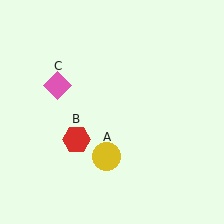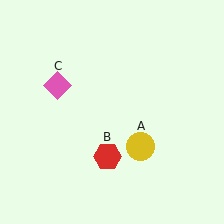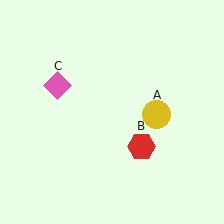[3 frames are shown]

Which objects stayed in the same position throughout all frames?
Pink diamond (object C) remained stationary.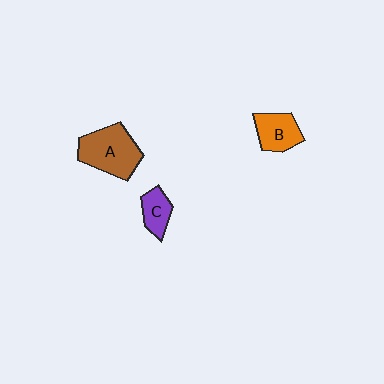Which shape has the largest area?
Shape A (brown).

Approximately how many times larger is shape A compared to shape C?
Approximately 2.2 times.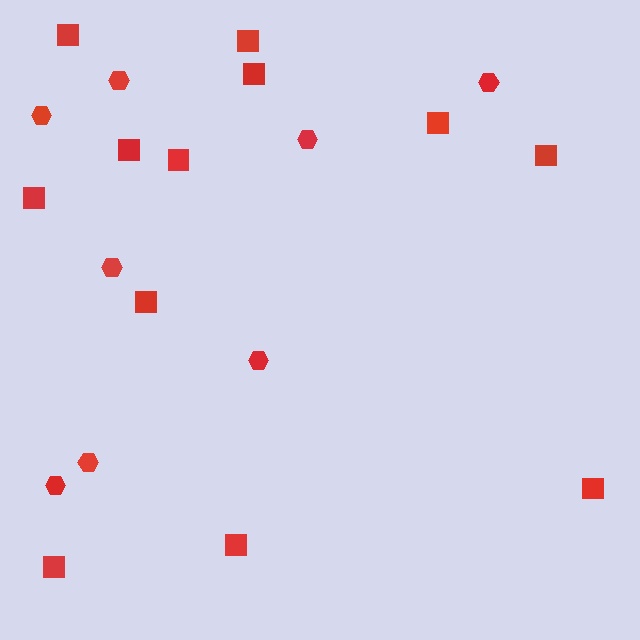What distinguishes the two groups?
There are 2 groups: one group of squares (12) and one group of hexagons (8).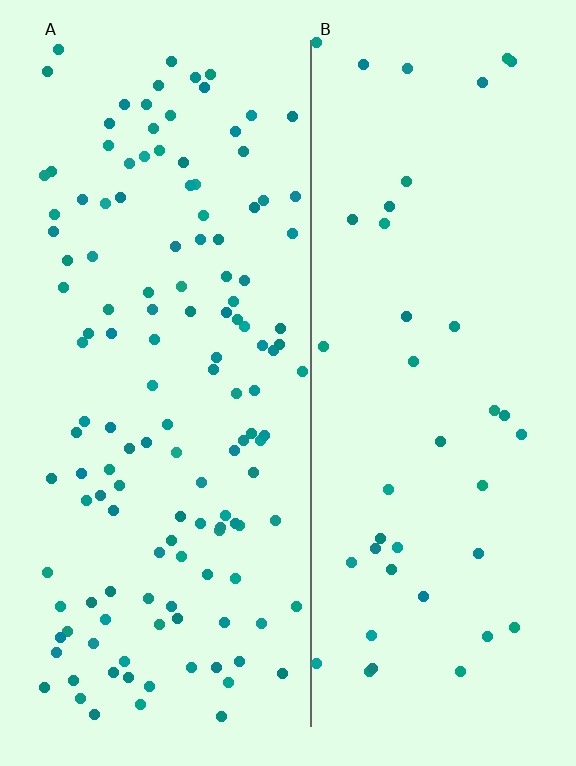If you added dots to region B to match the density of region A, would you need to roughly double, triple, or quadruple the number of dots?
Approximately triple.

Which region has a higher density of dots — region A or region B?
A (the left).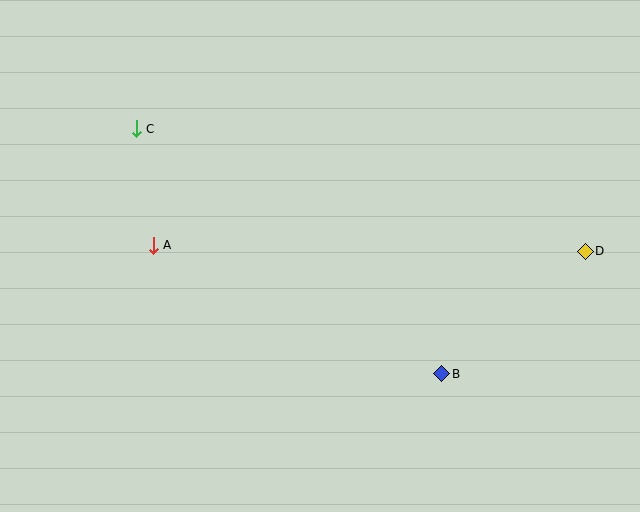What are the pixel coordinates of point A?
Point A is at (153, 245).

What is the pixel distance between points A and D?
The distance between A and D is 432 pixels.